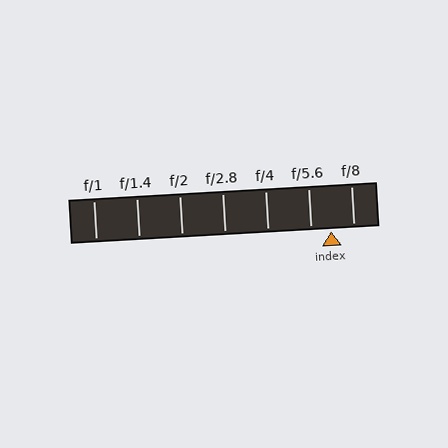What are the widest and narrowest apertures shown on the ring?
The widest aperture shown is f/1 and the narrowest is f/8.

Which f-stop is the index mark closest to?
The index mark is closest to f/5.6.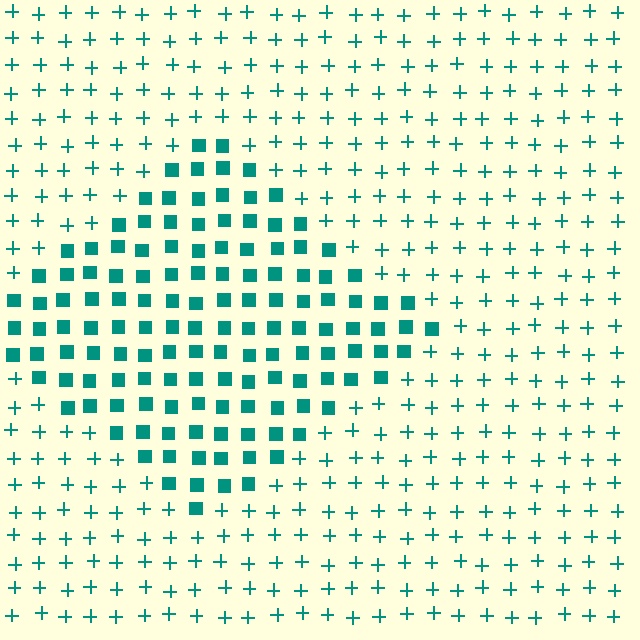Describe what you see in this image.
The image is filled with small teal elements arranged in a uniform grid. A diamond-shaped region contains squares, while the surrounding area contains plus signs. The boundary is defined purely by the change in element shape.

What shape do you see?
I see a diamond.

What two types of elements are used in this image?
The image uses squares inside the diamond region and plus signs outside it.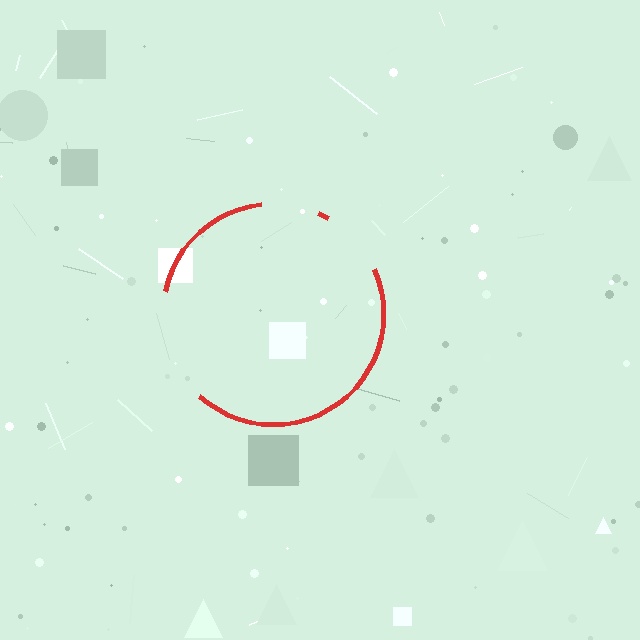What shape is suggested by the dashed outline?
The dashed outline suggests a circle.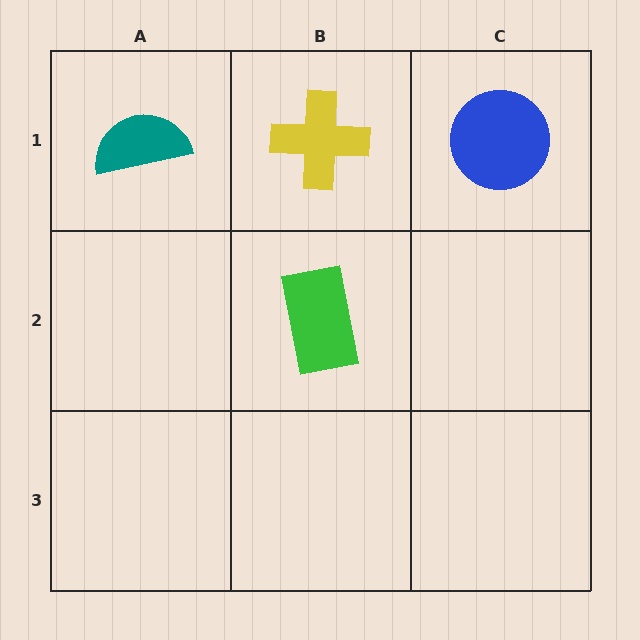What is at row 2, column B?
A green rectangle.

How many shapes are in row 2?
1 shape.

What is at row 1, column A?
A teal semicircle.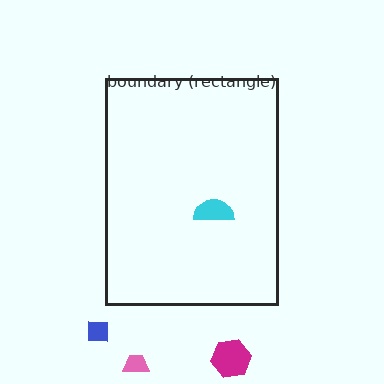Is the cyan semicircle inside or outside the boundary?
Inside.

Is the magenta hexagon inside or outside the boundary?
Outside.